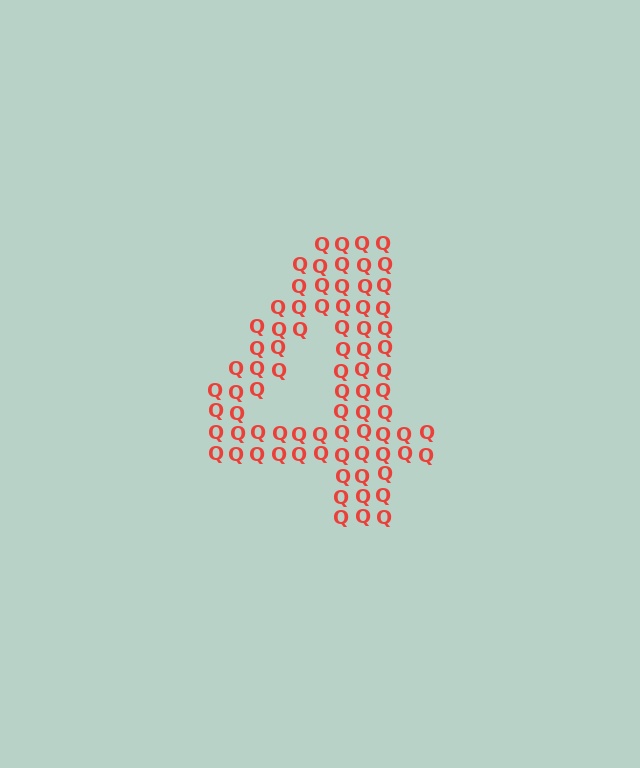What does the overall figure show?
The overall figure shows the digit 4.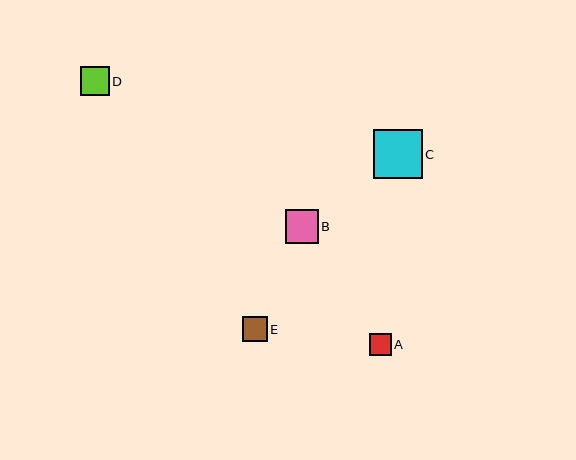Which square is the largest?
Square C is the largest with a size of approximately 49 pixels.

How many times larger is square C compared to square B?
Square C is approximately 1.5 times the size of square B.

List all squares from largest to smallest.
From largest to smallest: C, B, D, E, A.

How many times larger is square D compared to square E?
Square D is approximately 1.2 times the size of square E.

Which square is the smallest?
Square A is the smallest with a size of approximately 22 pixels.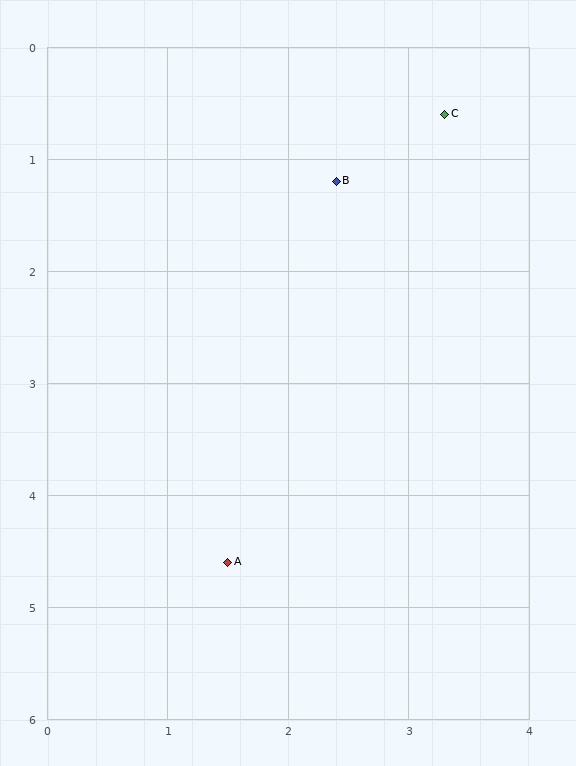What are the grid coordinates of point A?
Point A is at approximately (1.5, 4.6).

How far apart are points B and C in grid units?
Points B and C are about 1.1 grid units apart.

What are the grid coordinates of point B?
Point B is at approximately (2.4, 1.2).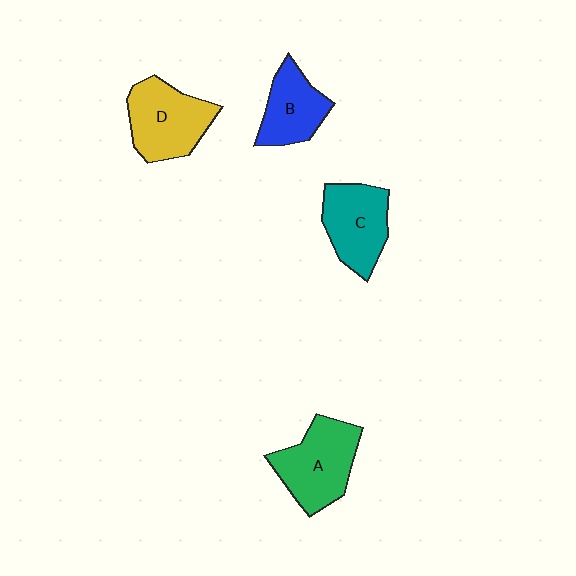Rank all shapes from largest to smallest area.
From largest to smallest: A (green), D (yellow), C (teal), B (blue).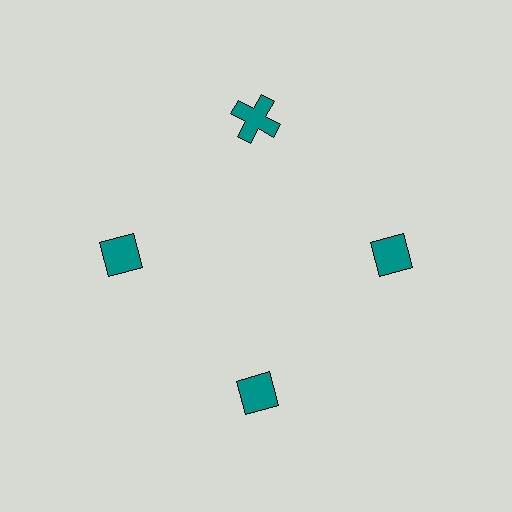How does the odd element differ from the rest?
It has a different shape: cross instead of diamond.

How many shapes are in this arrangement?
There are 4 shapes arranged in a ring pattern.